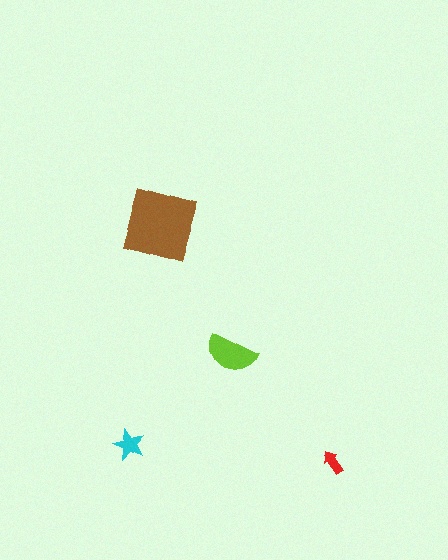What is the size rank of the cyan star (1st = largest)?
3rd.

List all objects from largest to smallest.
The brown square, the lime semicircle, the cyan star, the red arrow.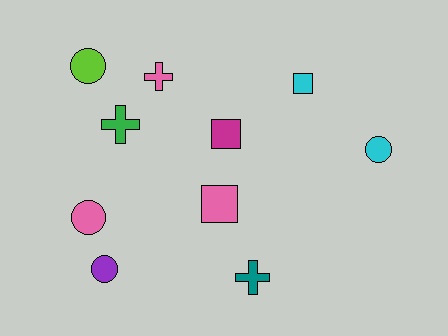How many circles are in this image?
There are 4 circles.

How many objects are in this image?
There are 10 objects.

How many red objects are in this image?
There are no red objects.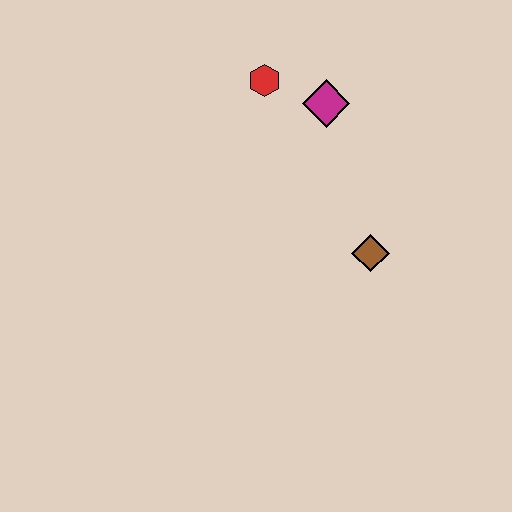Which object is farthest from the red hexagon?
The brown diamond is farthest from the red hexagon.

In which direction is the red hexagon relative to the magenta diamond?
The red hexagon is to the left of the magenta diamond.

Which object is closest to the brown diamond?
The magenta diamond is closest to the brown diamond.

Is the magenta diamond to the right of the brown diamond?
No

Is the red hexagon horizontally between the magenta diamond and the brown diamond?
No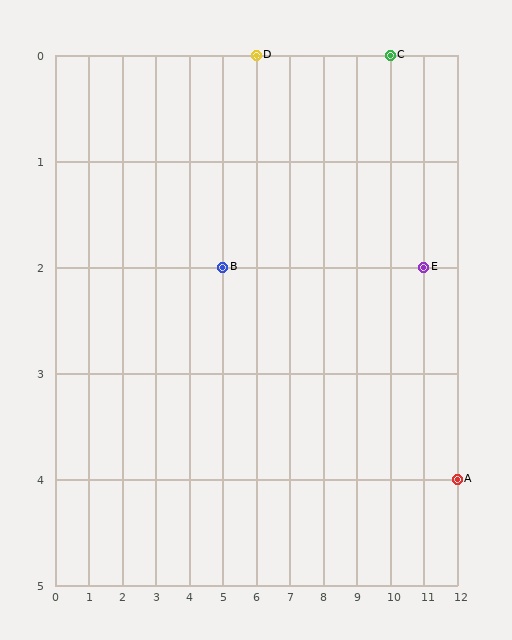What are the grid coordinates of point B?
Point B is at grid coordinates (5, 2).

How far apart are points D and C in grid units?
Points D and C are 4 columns apart.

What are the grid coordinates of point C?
Point C is at grid coordinates (10, 0).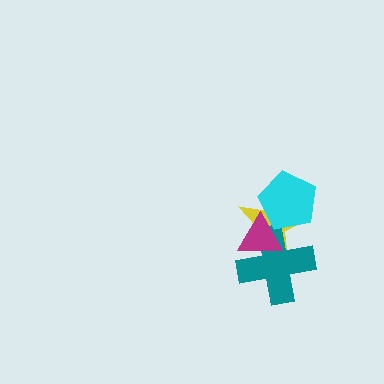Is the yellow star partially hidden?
Yes, it is partially covered by another shape.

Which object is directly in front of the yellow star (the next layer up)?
The teal cross is directly in front of the yellow star.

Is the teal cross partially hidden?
Yes, it is partially covered by another shape.